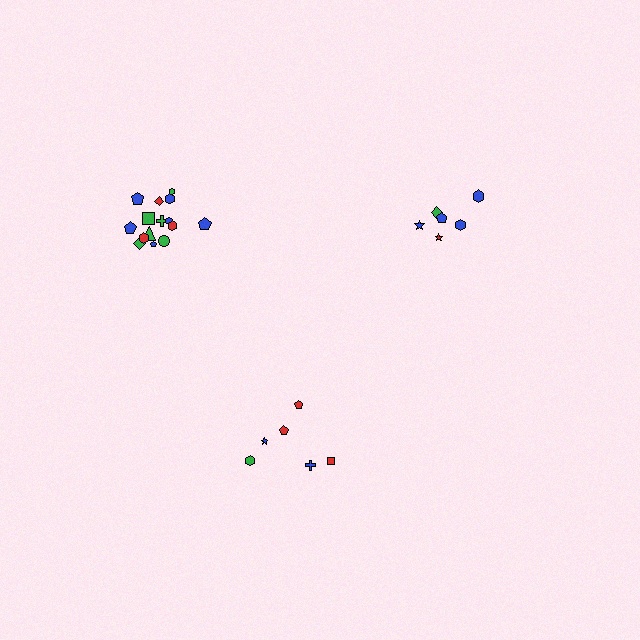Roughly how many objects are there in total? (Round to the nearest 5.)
Roughly 25 objects in total.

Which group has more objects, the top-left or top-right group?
The top-left group.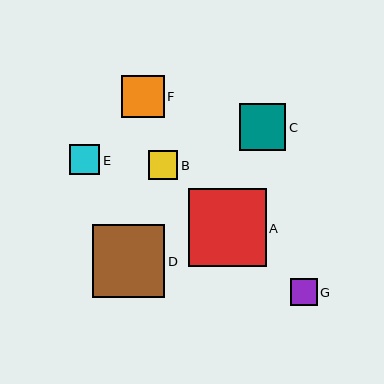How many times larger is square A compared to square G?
Square A is approximately 2.9 times the size of square G.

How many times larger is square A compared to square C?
Square A is approximately 1.7 times the size of square C.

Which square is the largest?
Square A is the largest with a size of approximately 78 pixels.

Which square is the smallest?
Square G is the smallest with a size of approximately 27 pixels.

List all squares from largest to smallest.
From largest to smallest: A, D, C, F, E, B, G.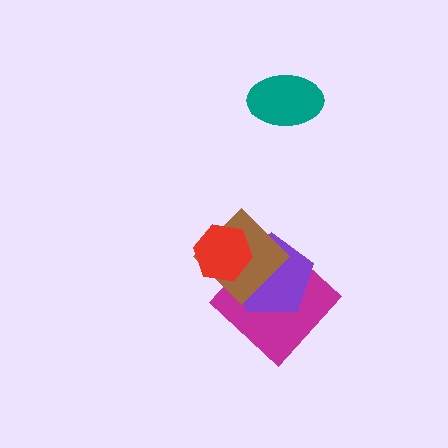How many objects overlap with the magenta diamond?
2 objects overlap with the magenta diamond.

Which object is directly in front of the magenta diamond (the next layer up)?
The purple pentagon is directly in front of the magenta diamond.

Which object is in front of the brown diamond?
The red hexagon is in front of the brown diamond.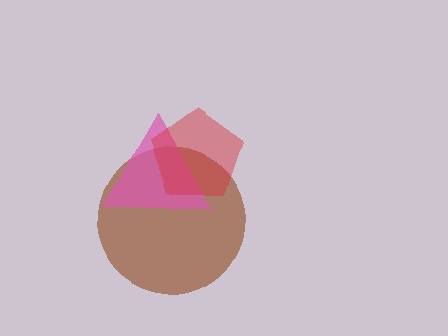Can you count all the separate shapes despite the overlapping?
Yes, there are 3 separate shapes.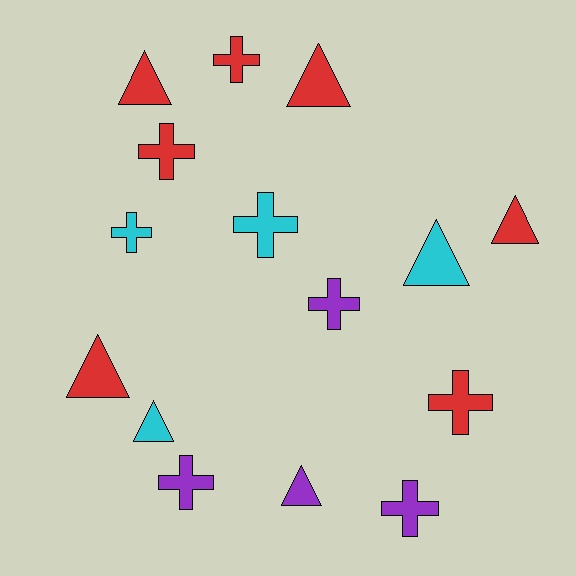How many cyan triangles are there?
There are 2 cyan triangles.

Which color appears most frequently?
Red, with 7 objects.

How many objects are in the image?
There are 15 objects.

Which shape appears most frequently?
Cross, with 8 objects.